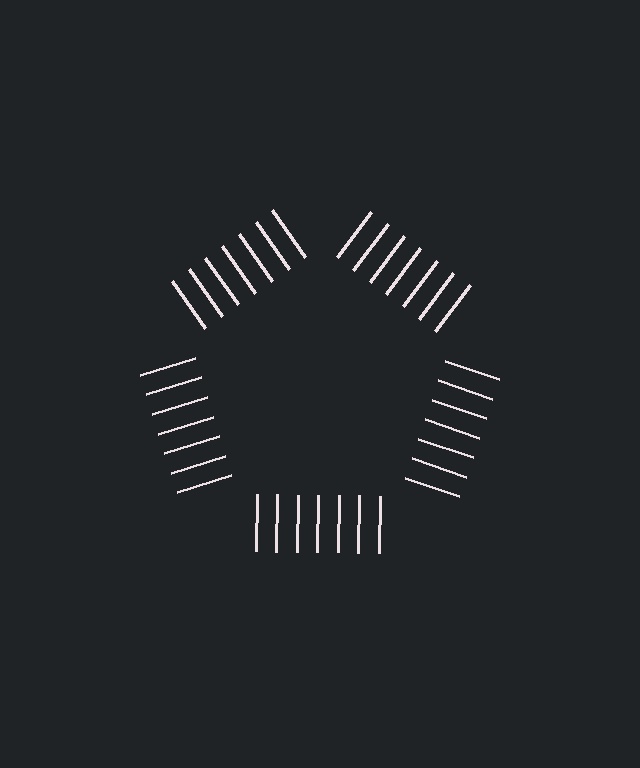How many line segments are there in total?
35 — 7 along each of the 5 edges.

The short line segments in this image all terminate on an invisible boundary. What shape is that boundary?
An illusory pentagon — the line segments terminate on its edges but no continuous stroke is drawn.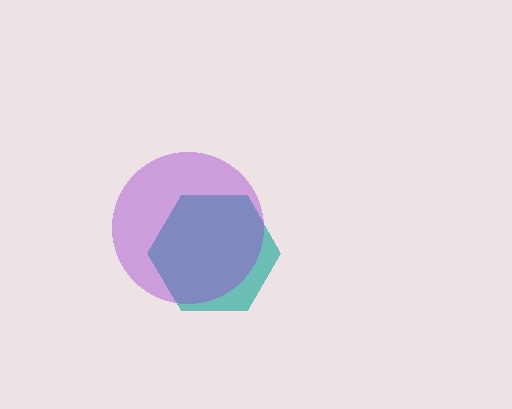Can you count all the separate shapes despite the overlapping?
Yes, there are 2 separate shapes.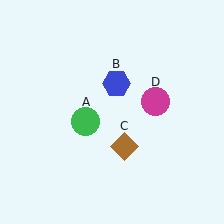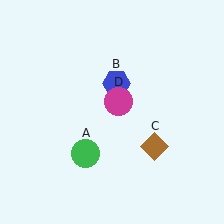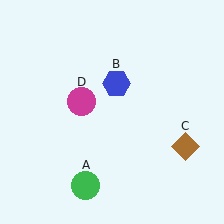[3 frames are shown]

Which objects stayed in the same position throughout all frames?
Blue hexagon (object B) remained stationary.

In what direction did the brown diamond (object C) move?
The brown diamond (object C) moved right.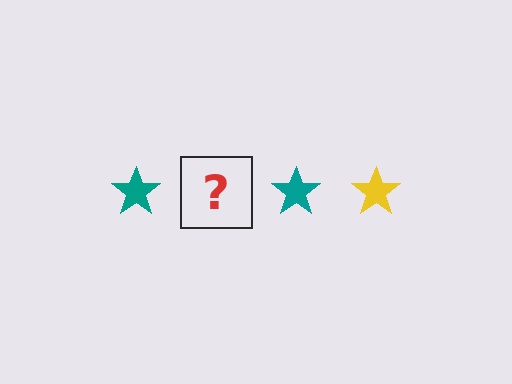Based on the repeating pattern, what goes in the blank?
The blank should be a yellow star.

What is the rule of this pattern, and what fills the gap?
The rule is that the pattern cycles through teal, yellow stars. The gap should be filled with a yellow star.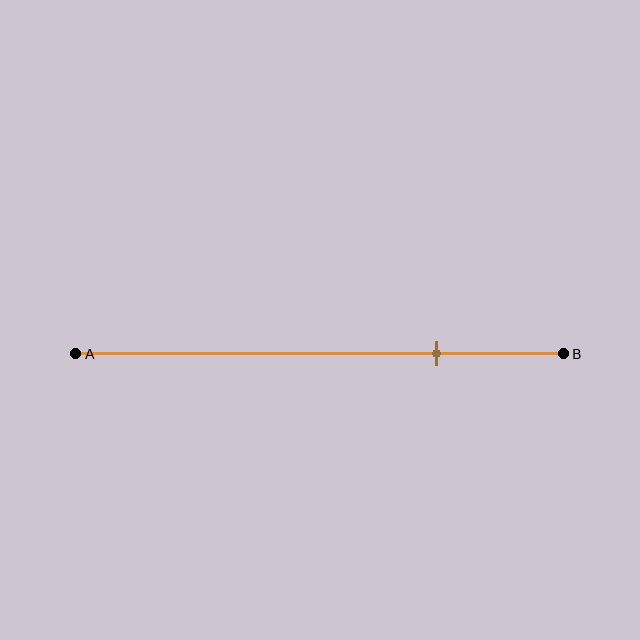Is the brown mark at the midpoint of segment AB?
No, the mark is at about 75% from A, not at the 50% midpoint.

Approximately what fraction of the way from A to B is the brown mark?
The brown mark is approximately 75% of the way from A to B.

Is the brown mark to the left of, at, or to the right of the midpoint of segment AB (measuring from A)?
The brown mark is to the right of the midpoint of segment AB.